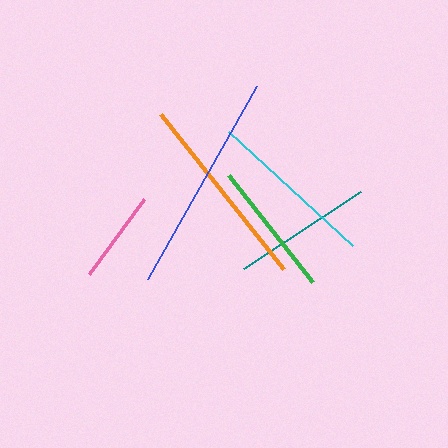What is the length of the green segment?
The green segment is approximately 135 pixels long.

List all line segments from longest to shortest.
From longest to shortest: blue, orange, cyan, teal, green, pink.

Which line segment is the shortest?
The pink line is the shortest at approximately 93 pixels.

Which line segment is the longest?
The blue line is the longest at approximately 222 pixels.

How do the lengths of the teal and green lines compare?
The teal and green lines are approximately the same length.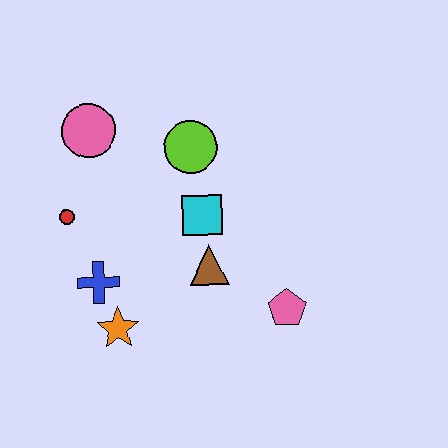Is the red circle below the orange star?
No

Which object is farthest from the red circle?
The pink pentagon is farthest from the red circle.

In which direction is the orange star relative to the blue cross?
The orange star is below the blue cross.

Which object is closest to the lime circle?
The cyan square is closest to the lime circle.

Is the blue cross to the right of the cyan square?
No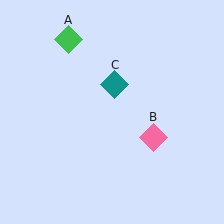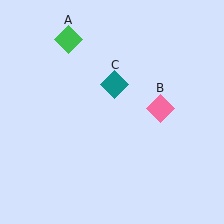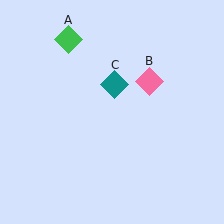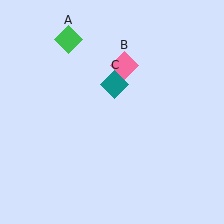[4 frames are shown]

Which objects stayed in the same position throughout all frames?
Green diamond (object A) and teal diamond (object C) remained stationary.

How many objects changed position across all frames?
1 object changed position: pink diamond (object B).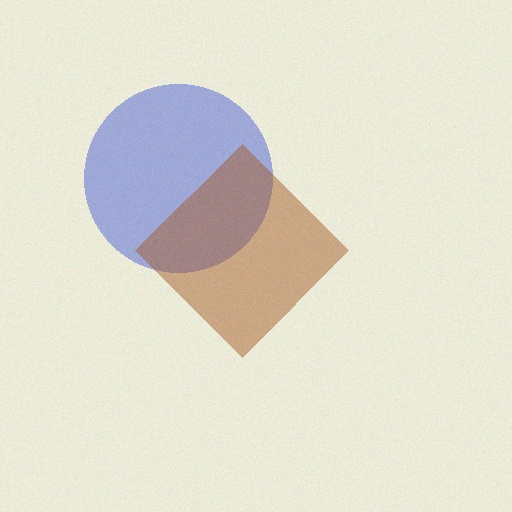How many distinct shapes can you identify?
There are 2 distinct shapes: a blue circle, a brown diamond.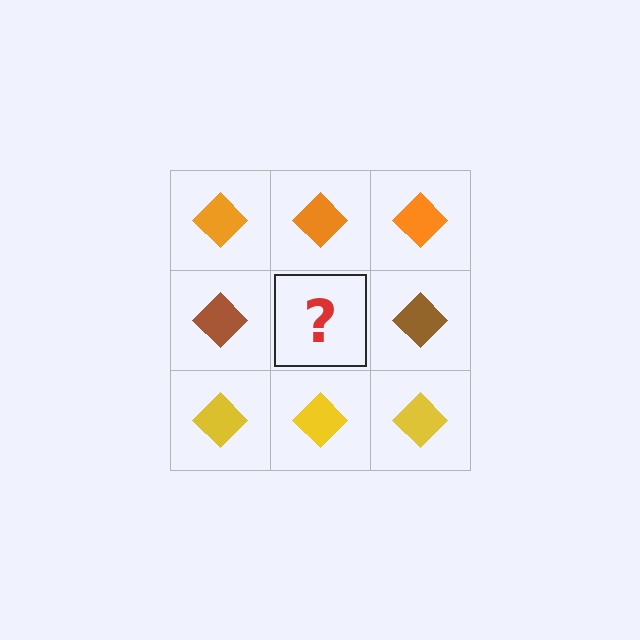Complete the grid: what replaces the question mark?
The question mark should be replaced with a brown diamond.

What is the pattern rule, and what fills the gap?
The rule is that each row has a consistent color. The gap should be filled with a brown diamond.